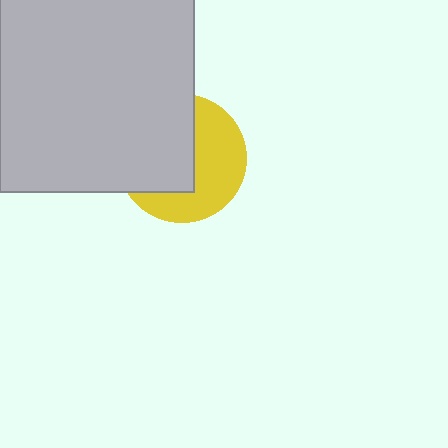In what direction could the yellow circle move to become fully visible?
The yellow circle could move right. That would shift it out from behind the light gray rectangle entirely.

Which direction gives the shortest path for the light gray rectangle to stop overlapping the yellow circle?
Moving left gives the shortest separation.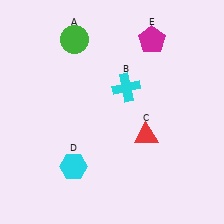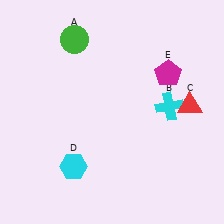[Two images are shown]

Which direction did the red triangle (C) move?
The red triangle (C) moved right.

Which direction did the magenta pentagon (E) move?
The magenta pentagon (E) moved down.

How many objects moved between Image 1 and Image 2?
3 objects moved between the two images.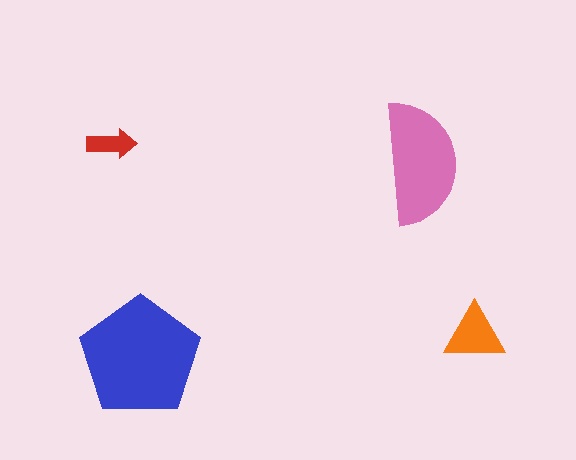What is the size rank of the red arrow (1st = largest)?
4th.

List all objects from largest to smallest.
The blue pentagon, the pink semicircle, the orange triangle, the red arrow.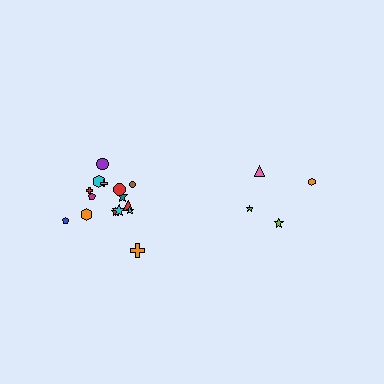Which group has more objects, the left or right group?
The left group.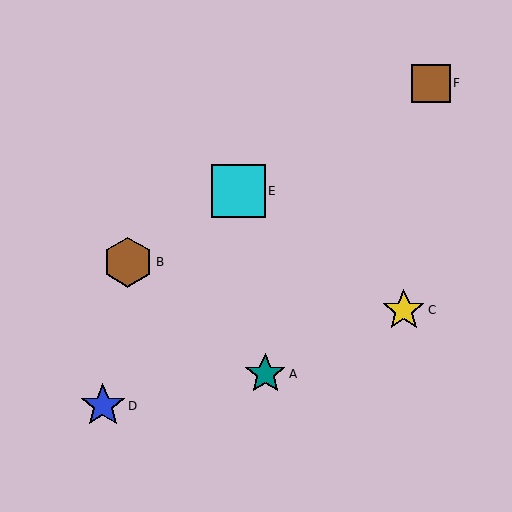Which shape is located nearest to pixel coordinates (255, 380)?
The teal star (labeled A) at (265, 374) is nearest to that location.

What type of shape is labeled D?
Shape D is a blue star.